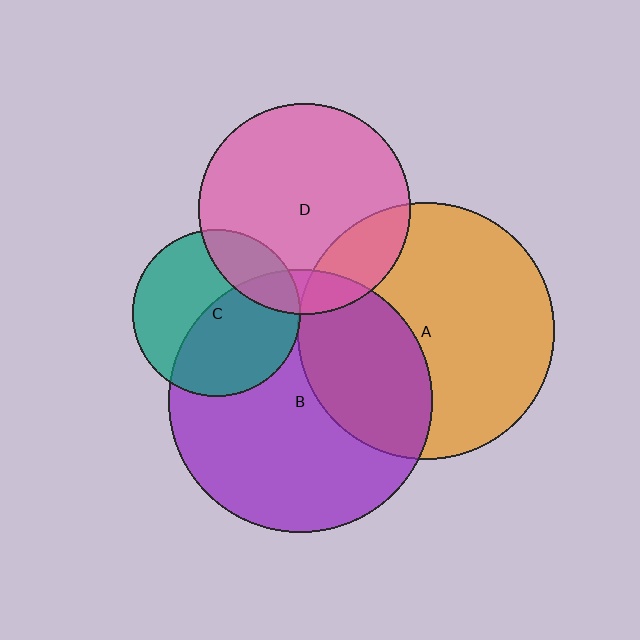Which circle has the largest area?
Circle B (purple).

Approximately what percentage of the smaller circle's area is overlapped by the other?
Approximately 20%.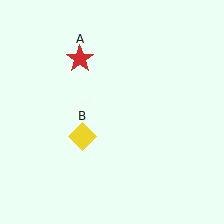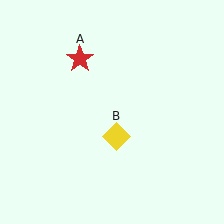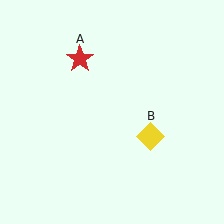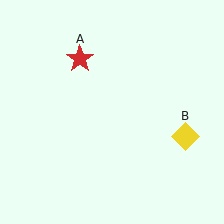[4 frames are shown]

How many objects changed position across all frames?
1 object changed position: yellow diamond (object B).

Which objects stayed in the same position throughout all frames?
Red star (object A) remained stationary.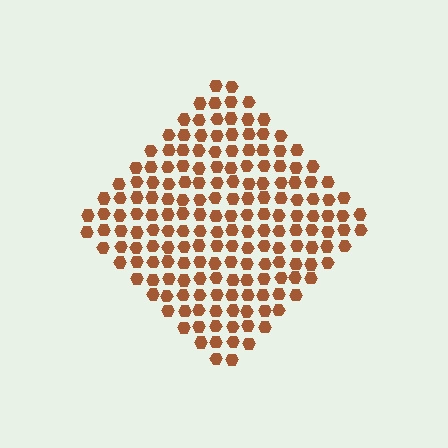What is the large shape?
The large shape is a diamond.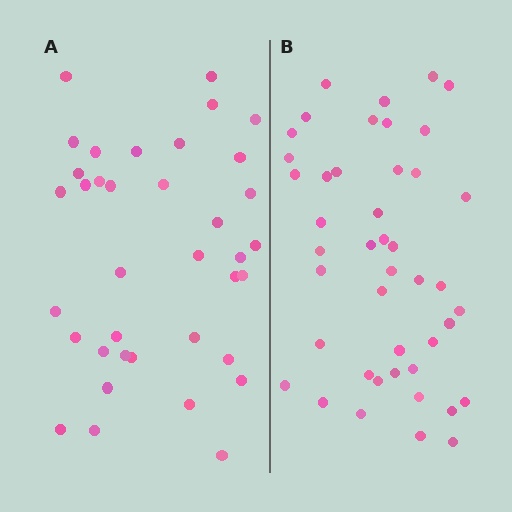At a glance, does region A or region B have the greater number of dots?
Region B (the right region) has more dots.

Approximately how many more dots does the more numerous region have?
Region B has roughly 8 or so more dots than region A.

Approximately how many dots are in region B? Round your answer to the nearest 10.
About 40 dots. (The exact count is 44, which rounds to 40.)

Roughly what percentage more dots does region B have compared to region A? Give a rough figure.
About 20% more.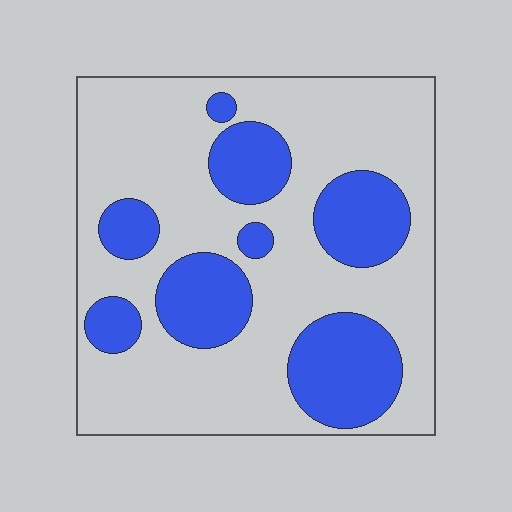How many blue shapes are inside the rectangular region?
8.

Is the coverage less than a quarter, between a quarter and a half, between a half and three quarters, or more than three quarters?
Between a quarter and a half.